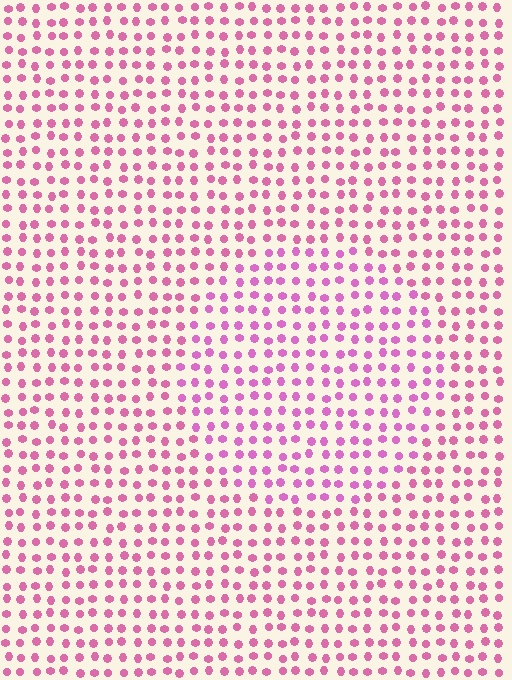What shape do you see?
I see a circle.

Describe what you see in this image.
The image is filled with small pink elements in a uniform arrangement. A circle-shaped region is visible where the elements are tinted to a slightly different hue, forming a subtle color boundary.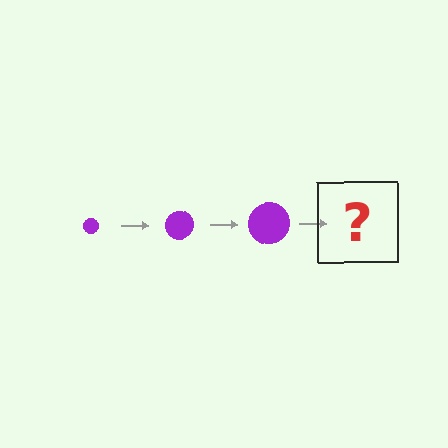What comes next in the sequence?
The next element should be a purple circle, larger than the previous one.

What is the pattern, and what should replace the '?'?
The pattern is that the circle gets progressively larger each step. The '?' should be a purple circle, larger than the previous one.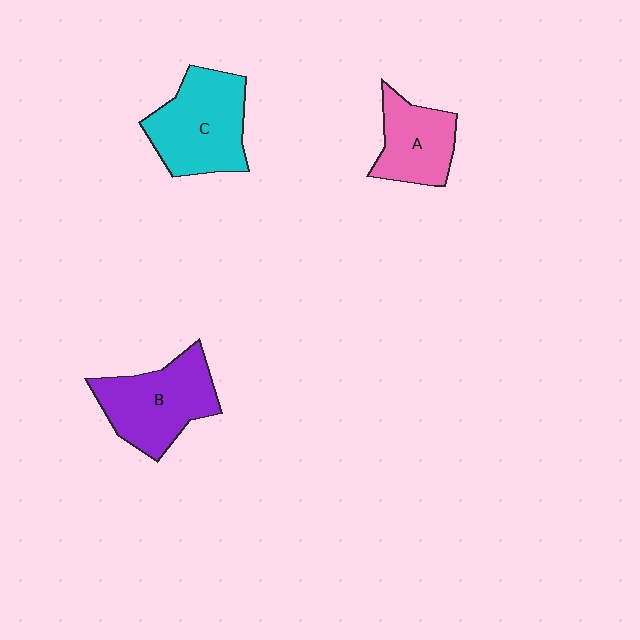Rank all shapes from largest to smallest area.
From largest to smallest: C (cyan), B (purple), A (pink).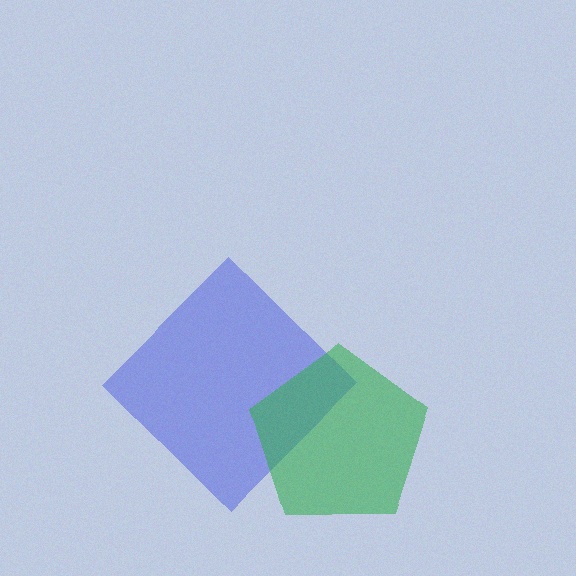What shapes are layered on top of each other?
The layered shapes are: a blue diamond, a green pentagon.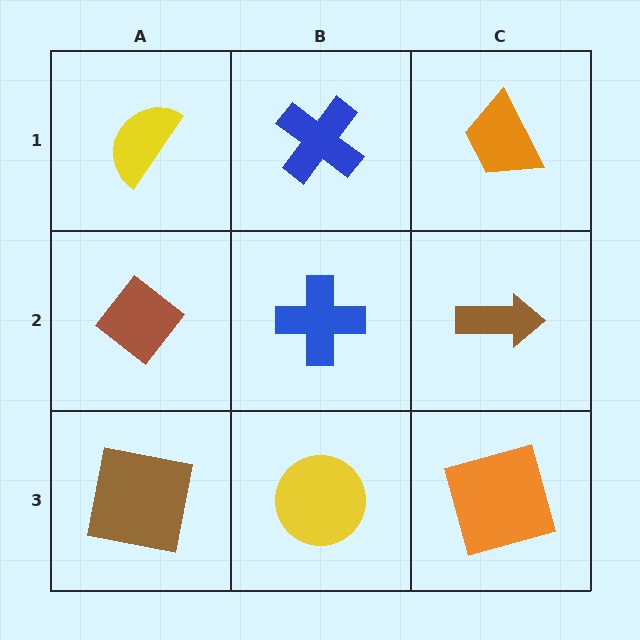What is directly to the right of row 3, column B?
An orange square.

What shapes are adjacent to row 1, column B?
A blue cross (row 2, column B), a yellow semicircle (row 1, column A), an orange trapezoid (row 1, column C).